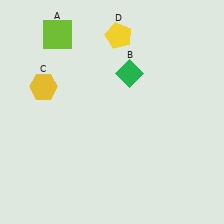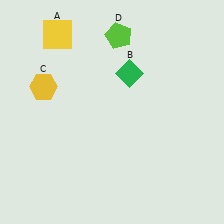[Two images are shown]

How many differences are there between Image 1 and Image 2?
There are 2 differences between the two images.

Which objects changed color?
A changed from lime to yellow. D changed from yellow to lime.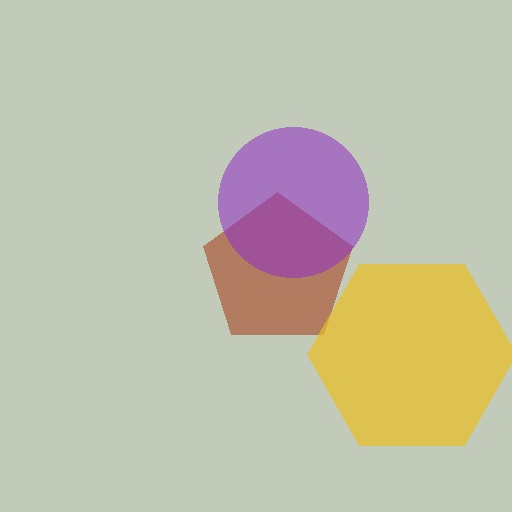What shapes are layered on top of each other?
The layered shapes are: a brown pentagon, a yellow hexagon, a purple circle.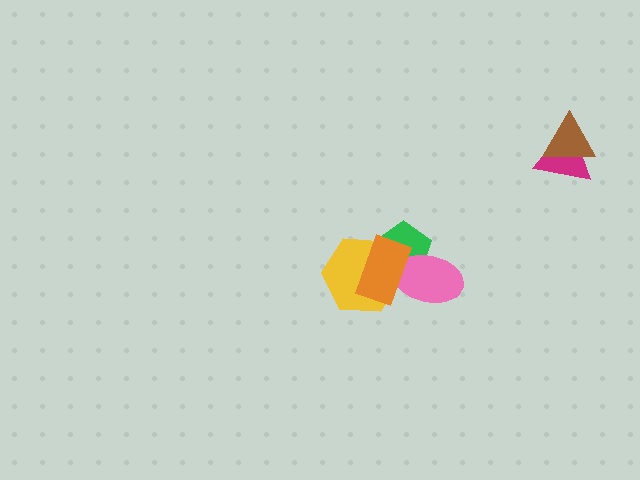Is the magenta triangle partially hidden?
Yes, it is partially covered by another shape.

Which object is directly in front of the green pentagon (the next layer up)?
The yellow hexagon is directly in front of the green pentagon.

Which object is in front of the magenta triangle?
The brown triangle is in front of the magenta triangle.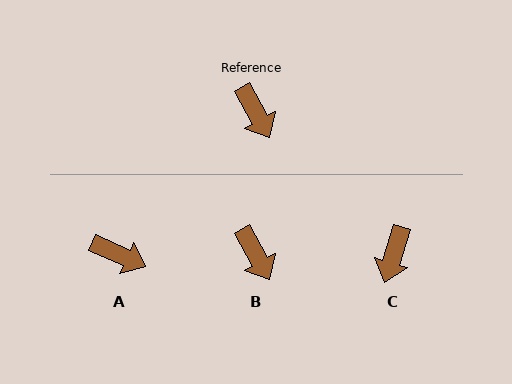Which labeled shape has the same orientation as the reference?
B.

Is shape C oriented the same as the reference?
No, it is off by about 46 degrees.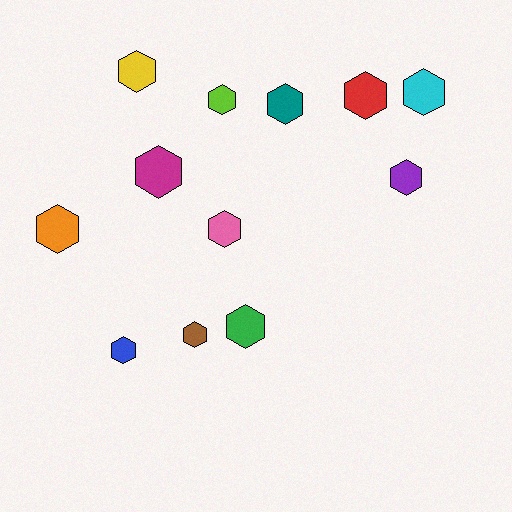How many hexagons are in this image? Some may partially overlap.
There are 12 hexagons.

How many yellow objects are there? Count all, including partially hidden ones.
There is 1 yellow object.